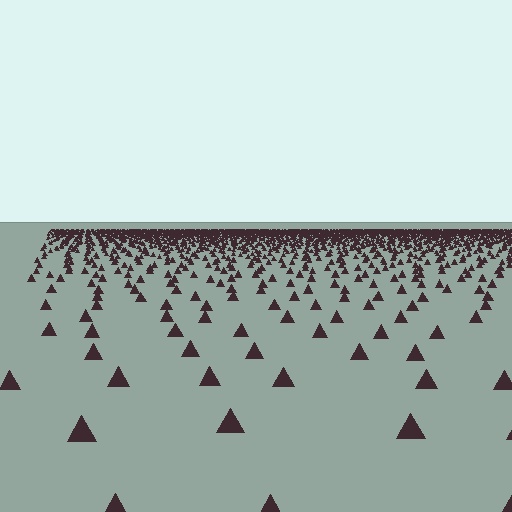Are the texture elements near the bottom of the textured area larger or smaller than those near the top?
Larger. Near the bottom, elements are closer to the viewer and appear at a bigger on-screen size.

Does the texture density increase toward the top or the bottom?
Density increases toward the top.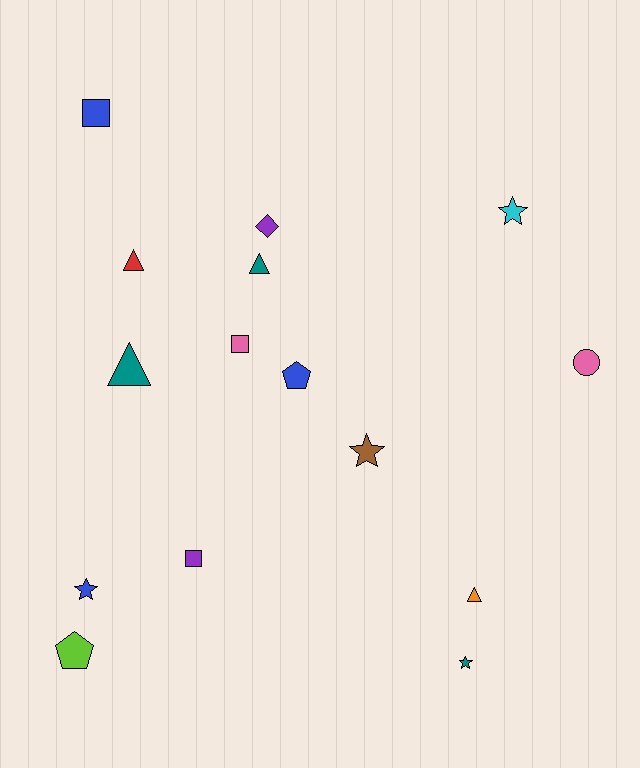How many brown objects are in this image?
There is 1 brown object.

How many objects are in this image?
There are 15 objects.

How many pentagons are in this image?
There are 2 pentagons.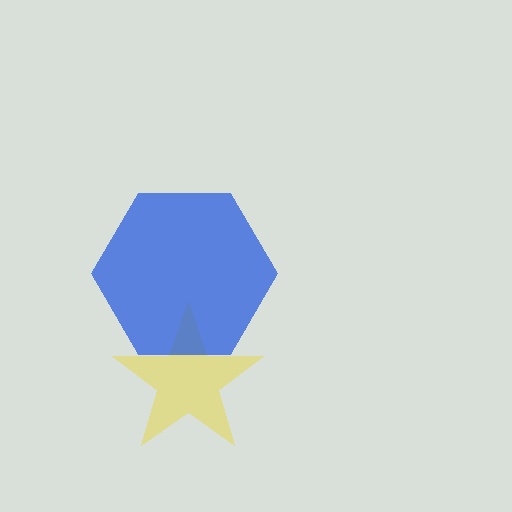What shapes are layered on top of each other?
The layered shapes are: a yellow star, a blue hexagon.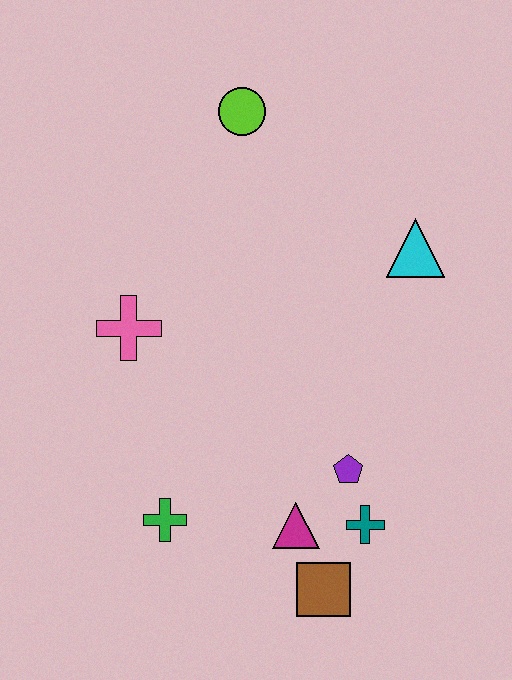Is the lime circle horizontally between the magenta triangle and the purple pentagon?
No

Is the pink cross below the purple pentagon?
No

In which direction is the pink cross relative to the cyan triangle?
The pink cross is to the left of the cyan triangle.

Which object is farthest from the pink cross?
The brown square is farthest from the pink cross.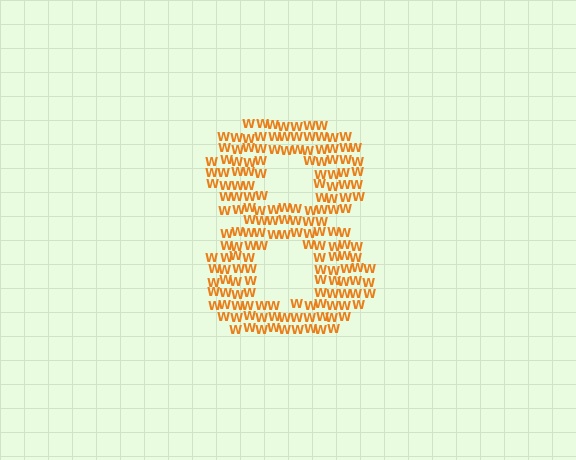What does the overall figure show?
The overall figure shows the digit 8.